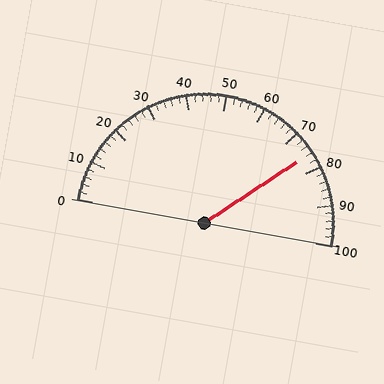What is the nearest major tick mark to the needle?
The nearest major tick mark is 80.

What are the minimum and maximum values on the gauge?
The gauge ranges from 0 to 100.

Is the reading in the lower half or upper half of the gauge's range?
The reading is in the upper half of the range (0 to 100).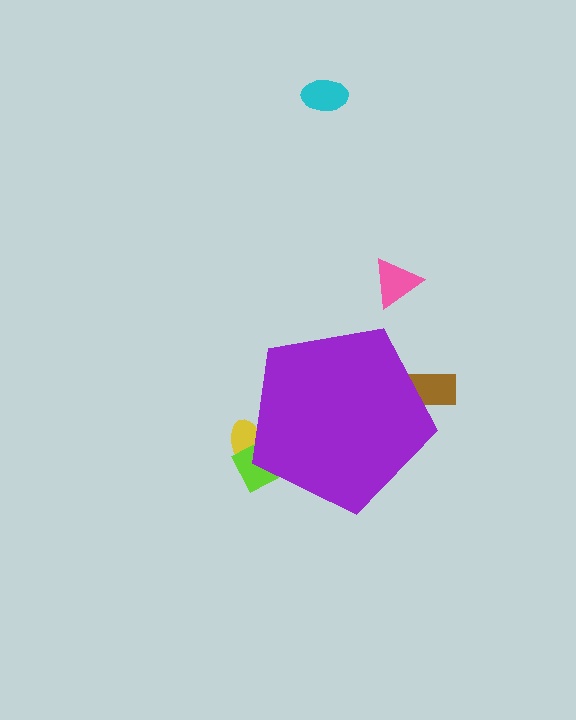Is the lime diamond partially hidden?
Yes, the lime diamond is partially hidden behind the purple pentagon.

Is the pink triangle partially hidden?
No, the pink triangle is fully visible.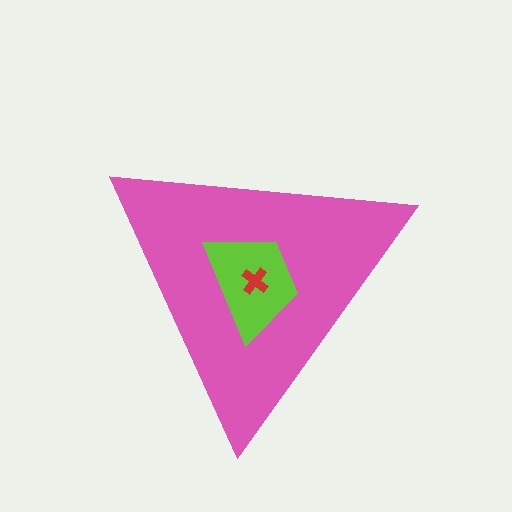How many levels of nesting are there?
3.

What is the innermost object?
The red cross.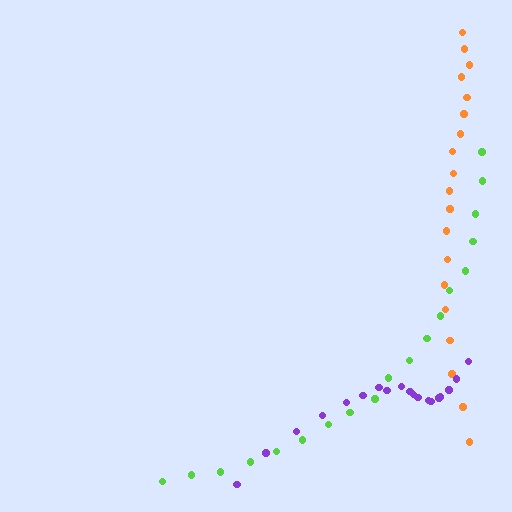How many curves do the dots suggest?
There are 3 distinct paths.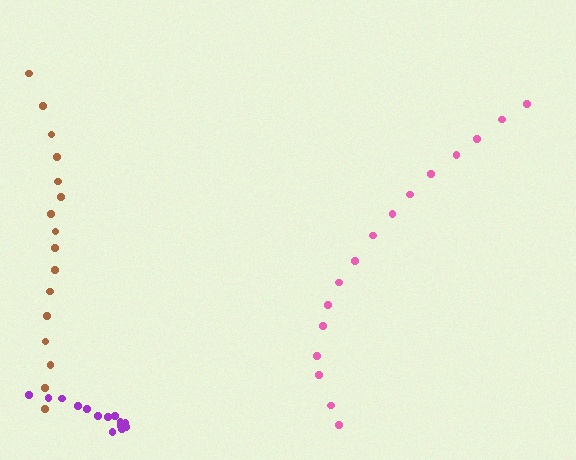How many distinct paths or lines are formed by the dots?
There are 3 distinct paths.